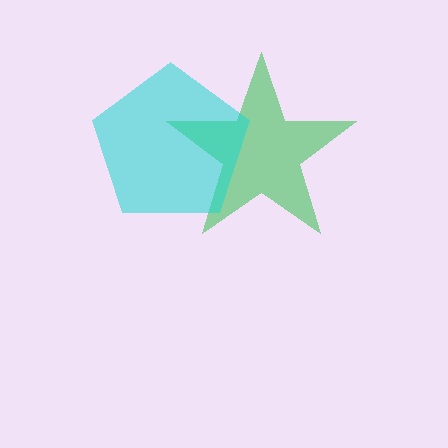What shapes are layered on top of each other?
The layered shapes are: a green star, a cyan pentagon.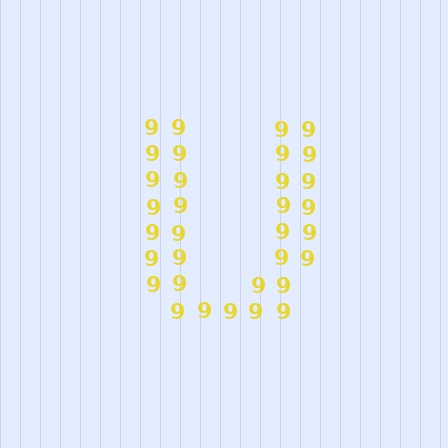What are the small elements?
The small elements are digit 9's.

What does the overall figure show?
The overall figure shows the letter U.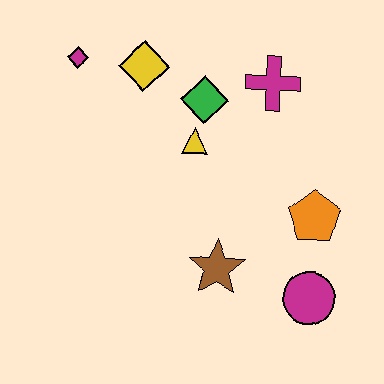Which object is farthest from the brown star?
The magenta diamond is farthest from the brown star.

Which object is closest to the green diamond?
The yellow triangle is closest to the green diamond.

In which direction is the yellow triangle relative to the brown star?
The yellow triangle is above the brown star.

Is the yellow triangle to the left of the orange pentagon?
Yes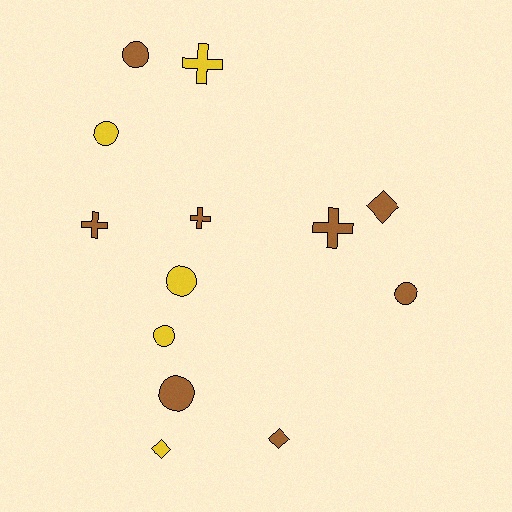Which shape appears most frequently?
Circle, with 6 objects.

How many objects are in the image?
There are 13 objects.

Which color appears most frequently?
Brown, with 8 objects.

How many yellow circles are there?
There are 3 yellow circles.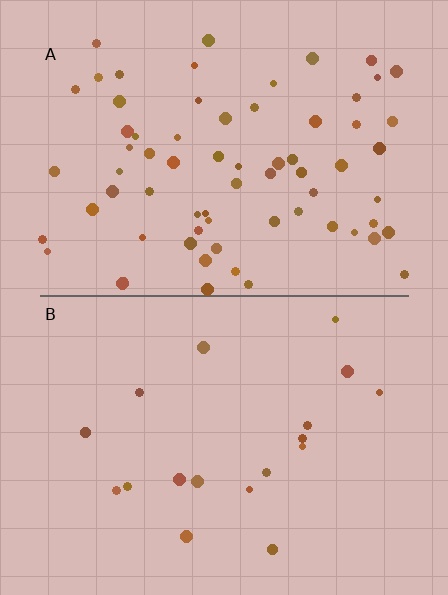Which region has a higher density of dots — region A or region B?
A (the top).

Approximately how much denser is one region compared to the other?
Approximately 3.8× — region A over region B.